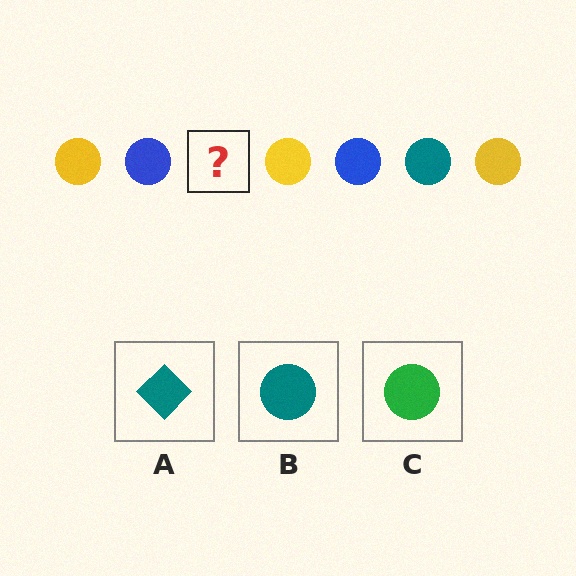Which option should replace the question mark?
Option B.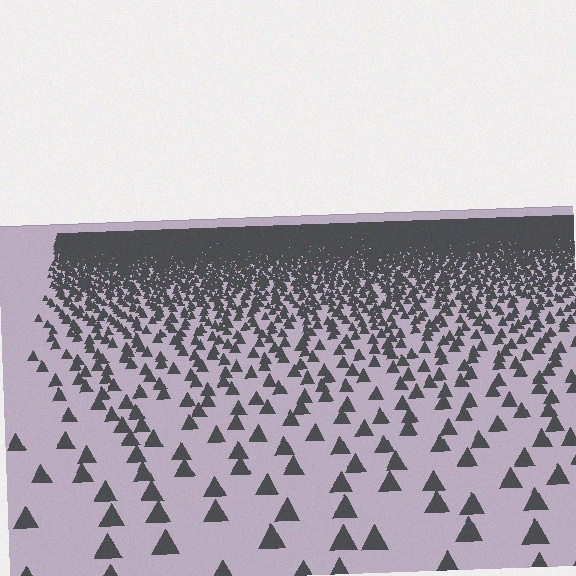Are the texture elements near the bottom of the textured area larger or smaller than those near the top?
Larger. Near the bottom, elements are closer to the viewer and appear at a bigger on-screen size.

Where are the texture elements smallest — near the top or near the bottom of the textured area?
Near the top.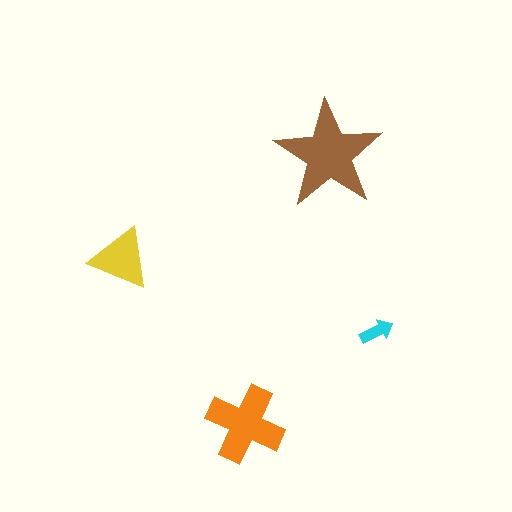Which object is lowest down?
The orange cross is bottommost.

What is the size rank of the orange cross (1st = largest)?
2nd.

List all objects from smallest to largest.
The cyan arrow, the yellow triangle, the orange cross, the brown star.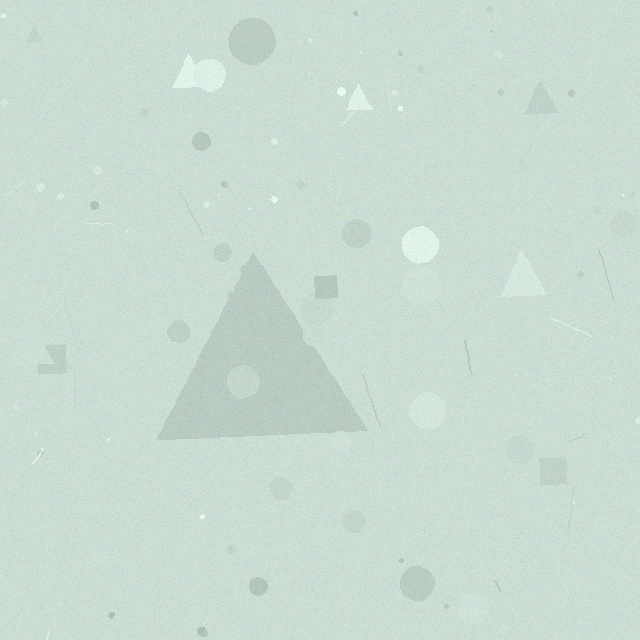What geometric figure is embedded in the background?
A triangle is embedded in the background.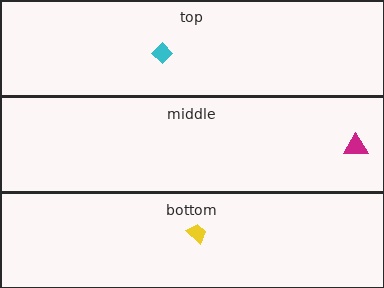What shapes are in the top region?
The cyan diamond.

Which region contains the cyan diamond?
The top region.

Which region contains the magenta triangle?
The middle region.